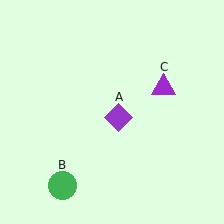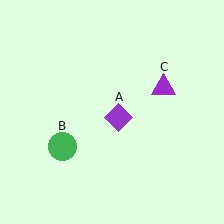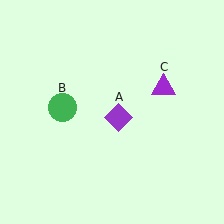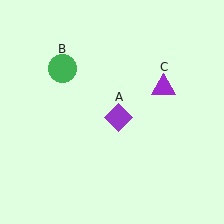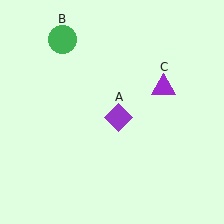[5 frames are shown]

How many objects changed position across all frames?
1 object changed position: green circle (object B).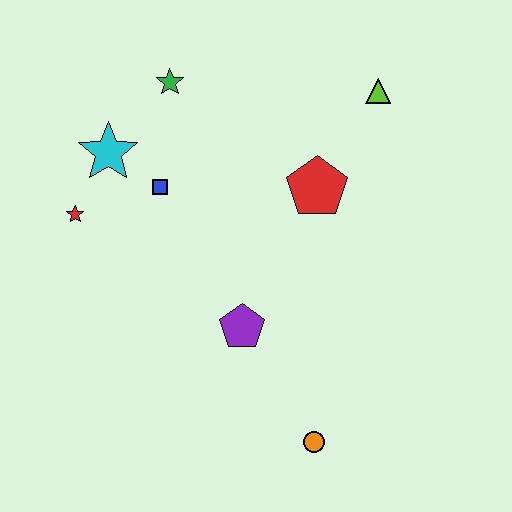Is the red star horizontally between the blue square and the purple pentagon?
No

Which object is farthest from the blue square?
The orange circle is farthest from the blue square.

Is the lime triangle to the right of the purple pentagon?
Yes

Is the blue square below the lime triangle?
Yes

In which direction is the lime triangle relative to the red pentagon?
The lime triangle is above the red pentagon.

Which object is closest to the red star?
The cyan star is closest to the red star.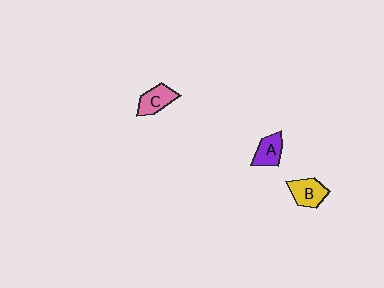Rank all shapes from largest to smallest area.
From largest to smallest: B (yellow), C (pink), A (purple).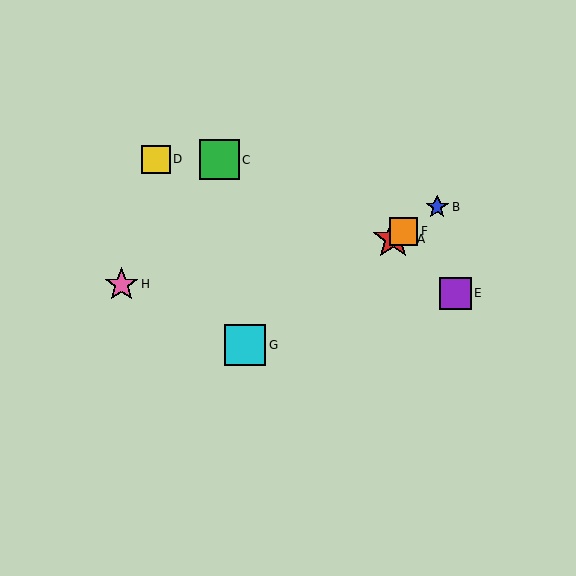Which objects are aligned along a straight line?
Objects A, B, F, G are aligned along a straight line.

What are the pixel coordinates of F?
Object F is at (404, 231).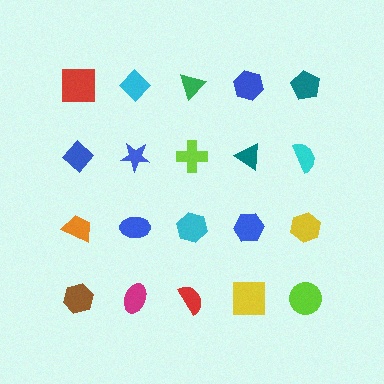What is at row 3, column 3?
A cyan hexagon.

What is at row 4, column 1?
A brown hexagon.